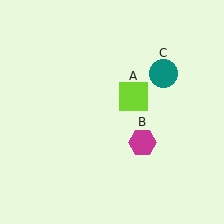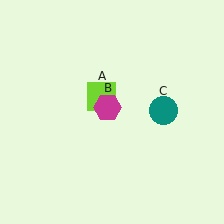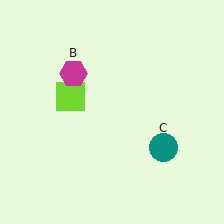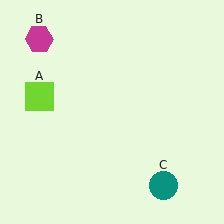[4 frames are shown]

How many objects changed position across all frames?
3 objects changed position: lime square (object A), magenta hexagon (object B), teal circle (object C).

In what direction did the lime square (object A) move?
The lime square (object A) moved left.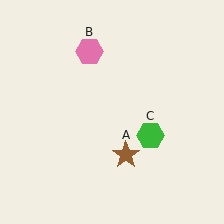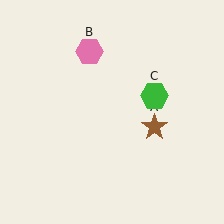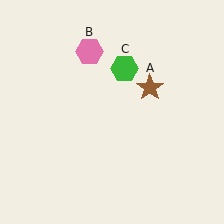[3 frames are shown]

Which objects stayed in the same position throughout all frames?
Pink hexagon (object B) remained stationary.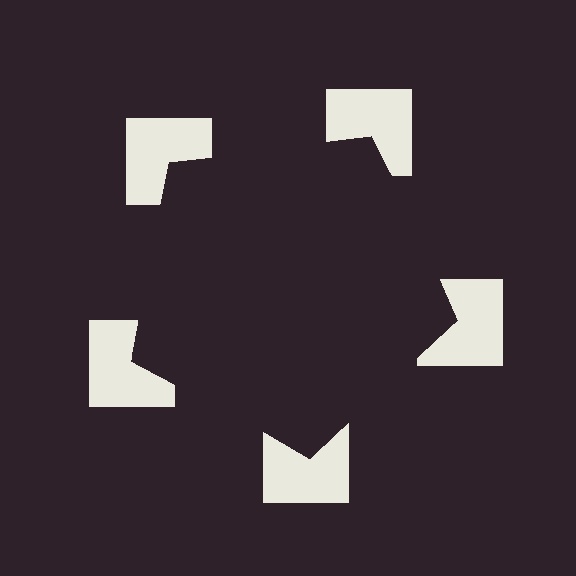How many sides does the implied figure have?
5 sides.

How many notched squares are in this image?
There are 5 — one at each vertex of the illusory pentagon.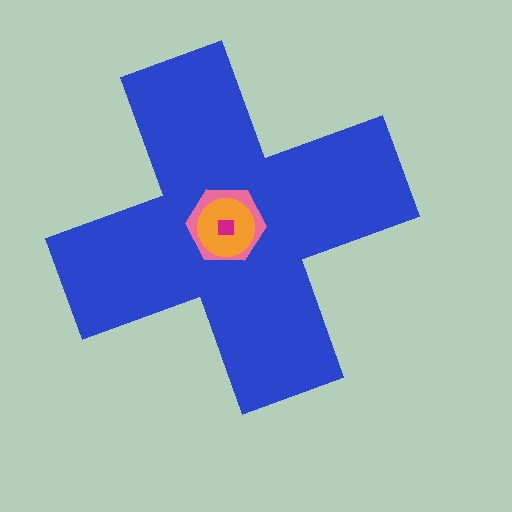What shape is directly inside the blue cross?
The pink hexagon.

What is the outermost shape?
The blue cross.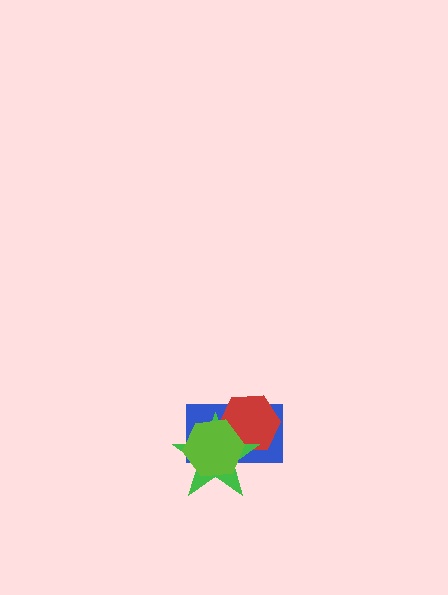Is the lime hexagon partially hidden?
No, no other shape covers it.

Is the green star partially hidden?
Yes, it is partially covered by another shape.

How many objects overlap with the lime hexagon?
3 objects overlap with the lime hexagon.